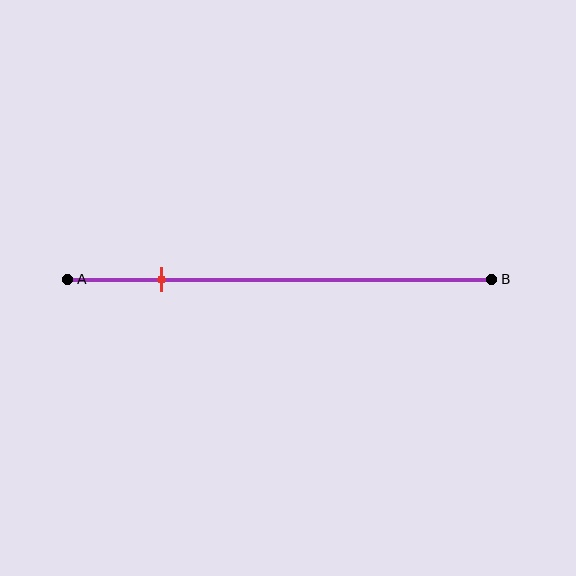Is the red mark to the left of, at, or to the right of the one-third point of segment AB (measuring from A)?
The red mark is to the left of the one-third point of segment AB.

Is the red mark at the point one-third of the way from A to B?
No, the mark is at about 20% from A, not at the 33% one-third point.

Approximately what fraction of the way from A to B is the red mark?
The red mark is approximately 20% of the way from A to B.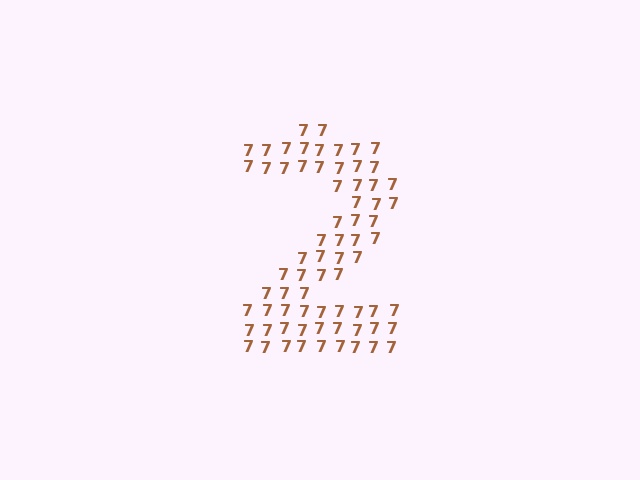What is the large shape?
The large shape is the digit 2.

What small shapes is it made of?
It is made of small digit 7's.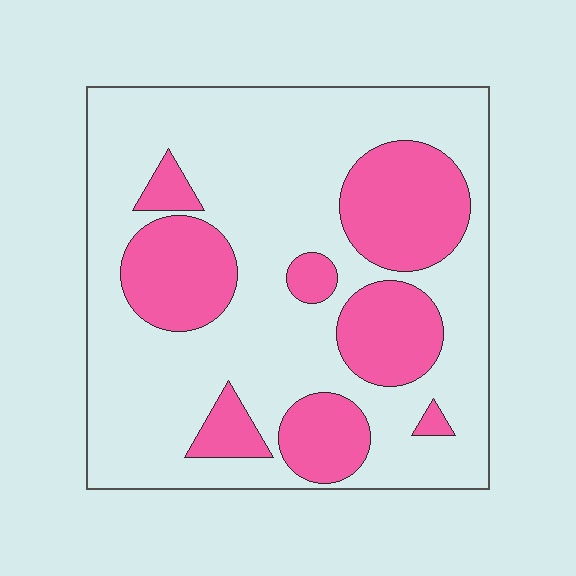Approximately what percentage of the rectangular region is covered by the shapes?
Approximately 30%.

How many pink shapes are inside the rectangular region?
8.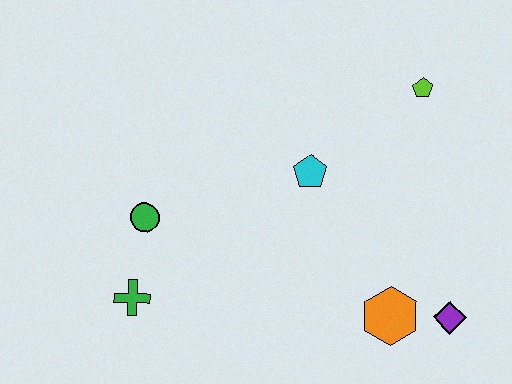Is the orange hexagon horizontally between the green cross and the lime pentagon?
Yes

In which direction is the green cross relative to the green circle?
The green cross is below the green circle.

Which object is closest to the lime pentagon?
The cyan pentagon is closest to the lime pentagon.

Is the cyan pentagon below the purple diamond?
No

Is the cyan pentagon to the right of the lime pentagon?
No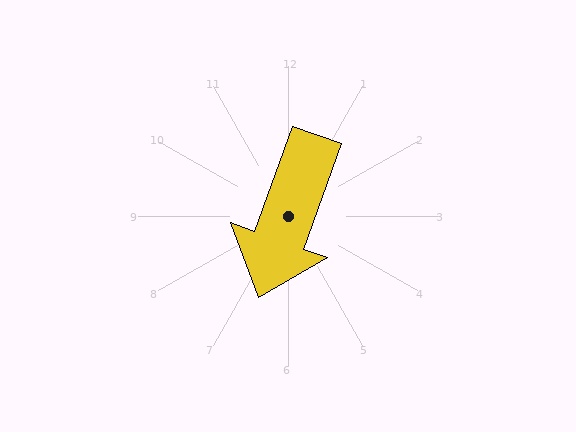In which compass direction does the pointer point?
South.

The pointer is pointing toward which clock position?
Roughly 7 o'clock.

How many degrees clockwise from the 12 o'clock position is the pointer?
Approximately 200 degrees.